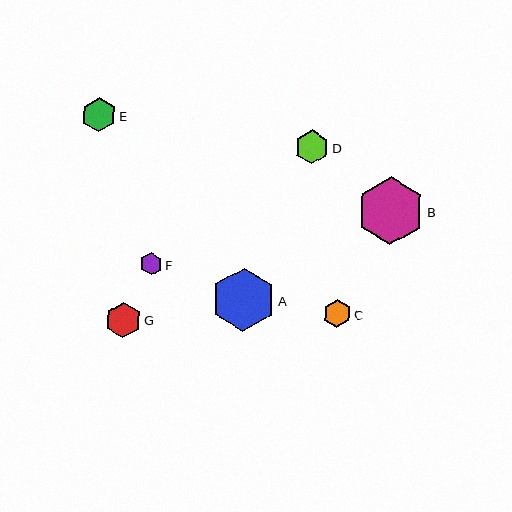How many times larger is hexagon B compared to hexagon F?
Hexagon B is approximately 3.0 times the size of hexagon F.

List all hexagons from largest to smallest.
From largest to smallest: B, A, G, E, D, C, F.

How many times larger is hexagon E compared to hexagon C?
Hexagon E is approximately 1.2 times the size of hexagon C.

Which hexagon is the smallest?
Hexagon F is the smallest with a size of approximately 22 pixels.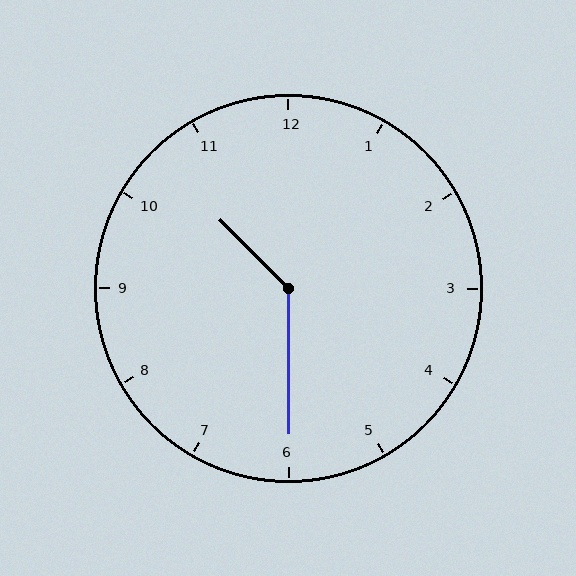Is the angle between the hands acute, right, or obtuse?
It is obtuse.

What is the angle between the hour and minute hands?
Approximately 135 degrees.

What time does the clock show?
10:30.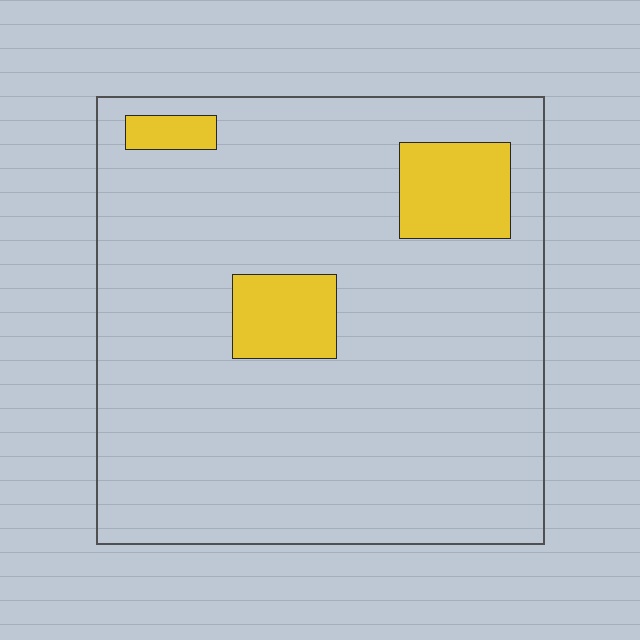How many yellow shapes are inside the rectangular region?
3.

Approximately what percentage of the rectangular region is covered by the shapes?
Approximately 10%.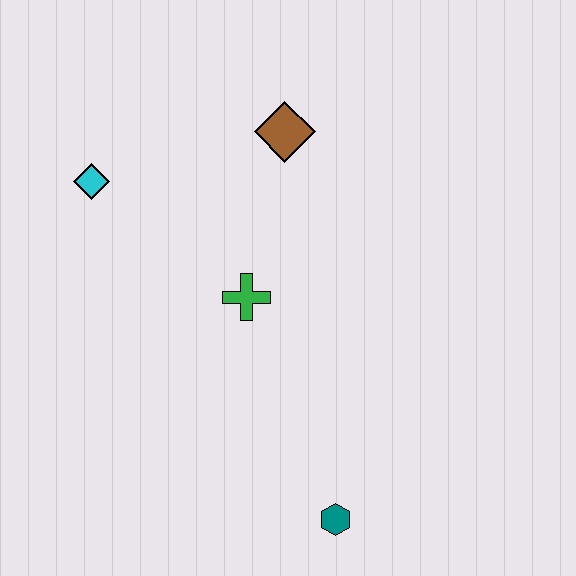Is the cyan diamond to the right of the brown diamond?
No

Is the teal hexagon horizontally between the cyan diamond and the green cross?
No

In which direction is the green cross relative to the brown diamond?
The green cross is below the brown diamond.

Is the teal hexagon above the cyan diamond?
No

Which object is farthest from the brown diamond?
The teal hexagon is farthest from the brown diamond.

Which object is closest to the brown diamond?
The green cross is closest to the brown diamond.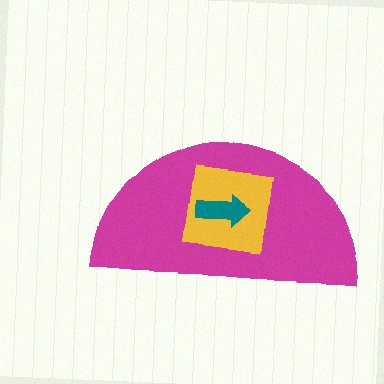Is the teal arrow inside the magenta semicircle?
Yes.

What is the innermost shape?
The teal arrow.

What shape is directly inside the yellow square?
The teal arrow.